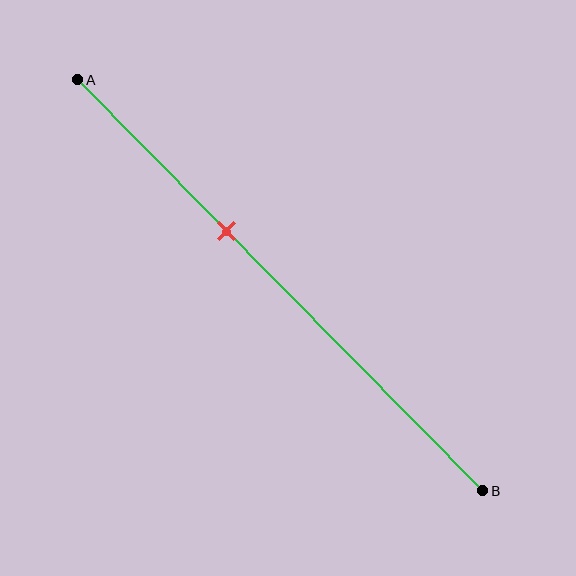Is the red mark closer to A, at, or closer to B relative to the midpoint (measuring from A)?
The red mark is closer to point A than the midpoint of segment AB.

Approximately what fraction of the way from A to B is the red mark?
The red mark is approximately 35% of the way from A to B.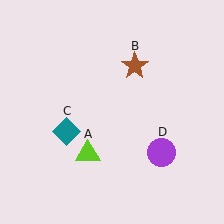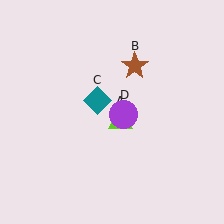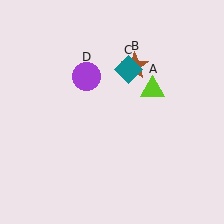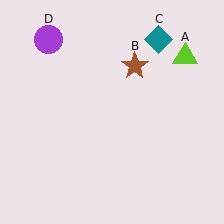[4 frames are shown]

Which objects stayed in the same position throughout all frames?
Brown star (object B) remained stationary.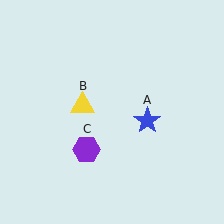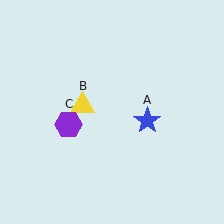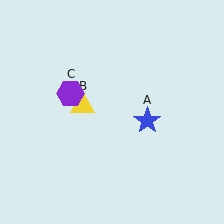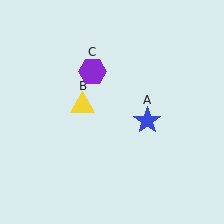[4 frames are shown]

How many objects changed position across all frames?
1 object changed position: purple hexagon (object C).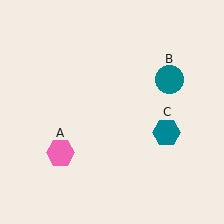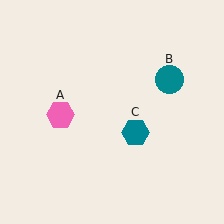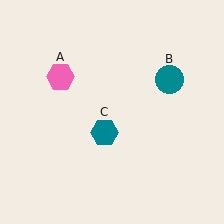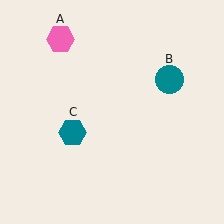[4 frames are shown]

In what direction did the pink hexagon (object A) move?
The pink hexagon (object A) moved up.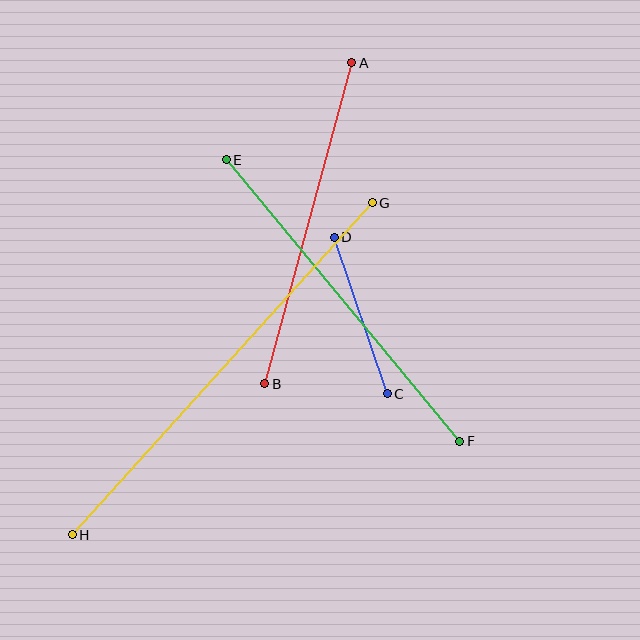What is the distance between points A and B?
The distance is approximately 333 pixels.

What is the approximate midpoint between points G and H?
The midpoint is at approximately (222, 369) pixels.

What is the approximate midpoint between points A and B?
The midpoint is at approximately (308, 223) pixels.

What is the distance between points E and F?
The distance is approximately 366 pixels.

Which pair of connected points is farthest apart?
Points G and H are farthest apart.